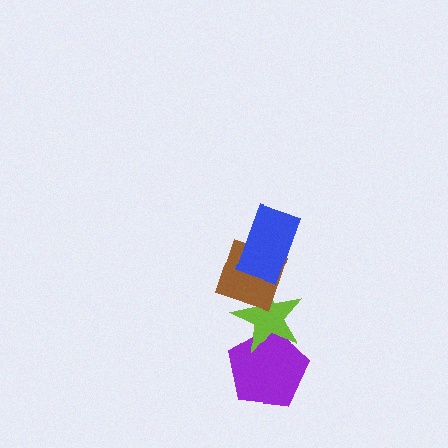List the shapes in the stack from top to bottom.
From top to bottom: the blue rectangle, the brown diamond, the lime star, the purple pentagon.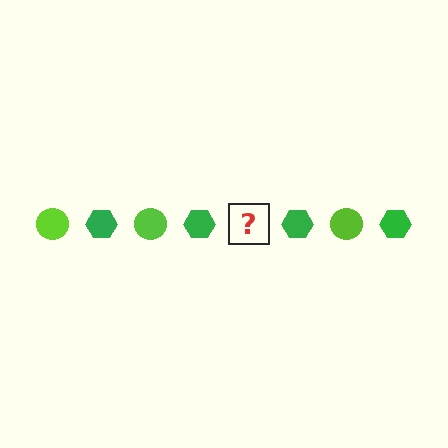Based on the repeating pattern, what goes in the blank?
The blank should be a lime circle.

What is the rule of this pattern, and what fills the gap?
The rule is that the pattern alternates between lime circle and green hexagon. The gap should be filled with a lime circle.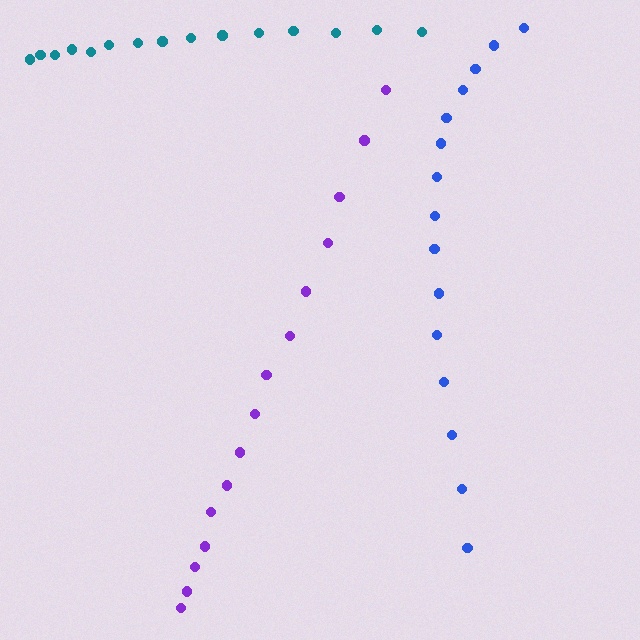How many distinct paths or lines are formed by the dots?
There are 3 distinct paths.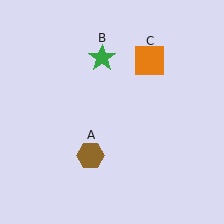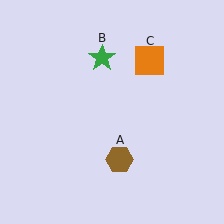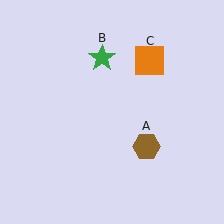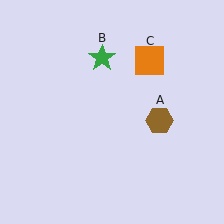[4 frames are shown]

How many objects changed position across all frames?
1 object changed position: brown hexagon (object A).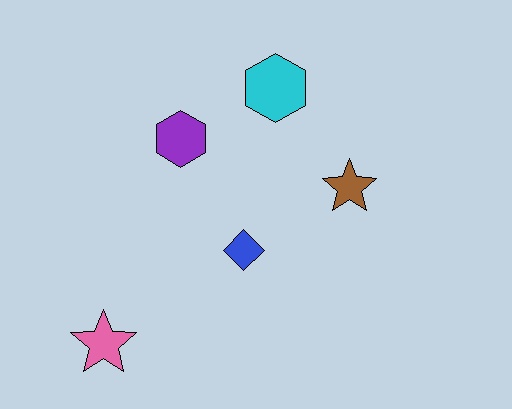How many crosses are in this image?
There are no crosses.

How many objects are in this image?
There are 5 objects.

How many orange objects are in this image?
There are no orange objects.